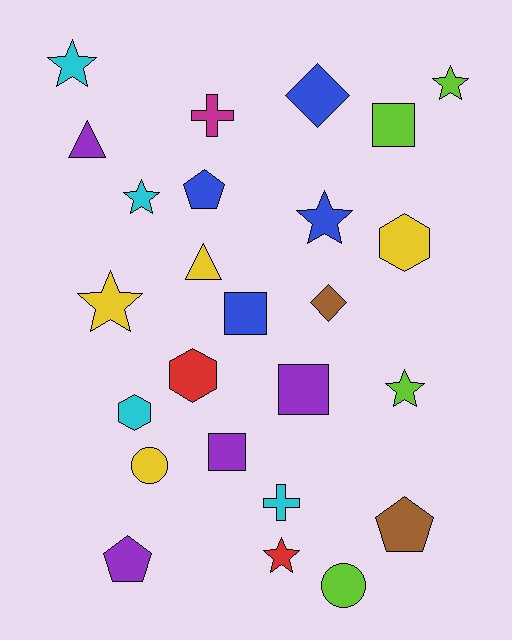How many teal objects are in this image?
There are no teal objects.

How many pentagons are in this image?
There are 3 pentagons.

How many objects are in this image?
There are 25 objects.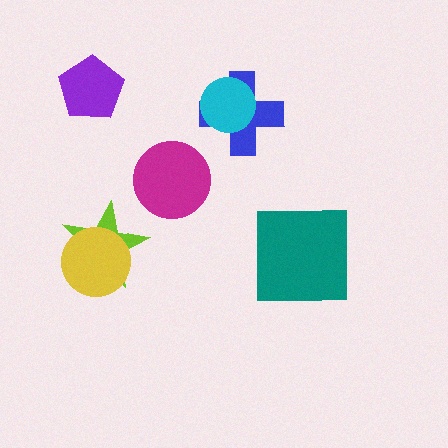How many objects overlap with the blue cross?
1 object overlaps with the blue cross.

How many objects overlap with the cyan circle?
1 object overlaps with the cyan circle.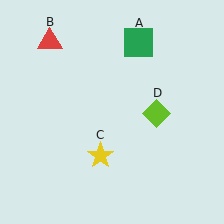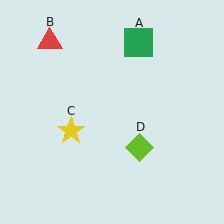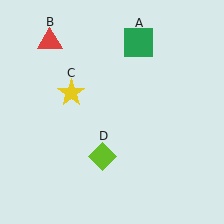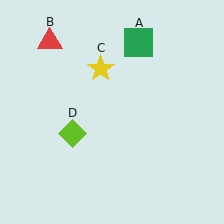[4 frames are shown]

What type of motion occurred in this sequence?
The yellow star (object C), lime diamond (object D) rotated clockwise around the center of the scene.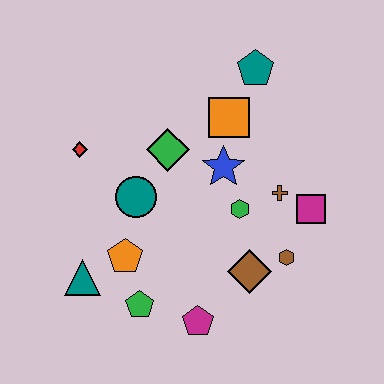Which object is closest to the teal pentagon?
The orange square is closest to the teal pentagon.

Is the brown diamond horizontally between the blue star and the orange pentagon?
No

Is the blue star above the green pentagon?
Yes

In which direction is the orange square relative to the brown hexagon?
The orange square is above the brown hexagon.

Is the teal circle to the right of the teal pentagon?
No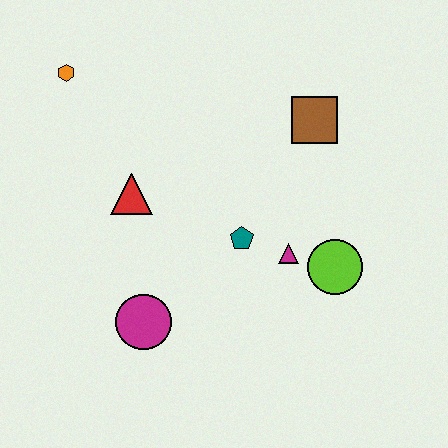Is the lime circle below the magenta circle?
No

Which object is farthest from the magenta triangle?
The orange hexagon is farthest from the magenta triangle.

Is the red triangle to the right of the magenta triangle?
No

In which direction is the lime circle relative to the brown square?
The lime circle is below the brown square.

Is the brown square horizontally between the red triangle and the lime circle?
Yes